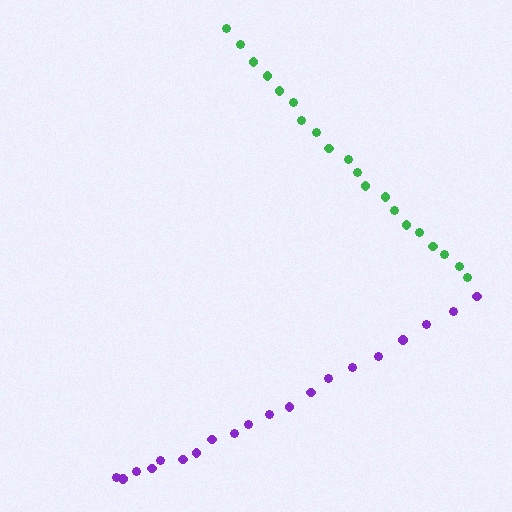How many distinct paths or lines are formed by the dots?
There are 2 distinct paths.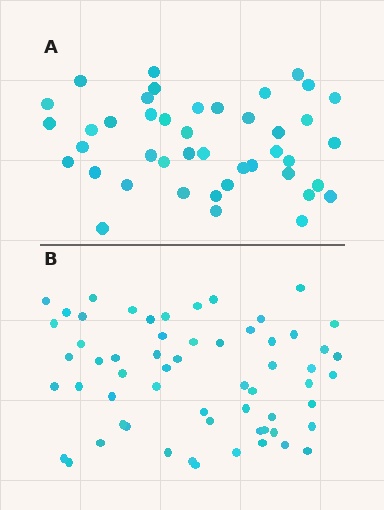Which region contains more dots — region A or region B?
Region B (the bottom region) has more dots.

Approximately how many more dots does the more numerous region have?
Region B has approximately 15 more dots than region A.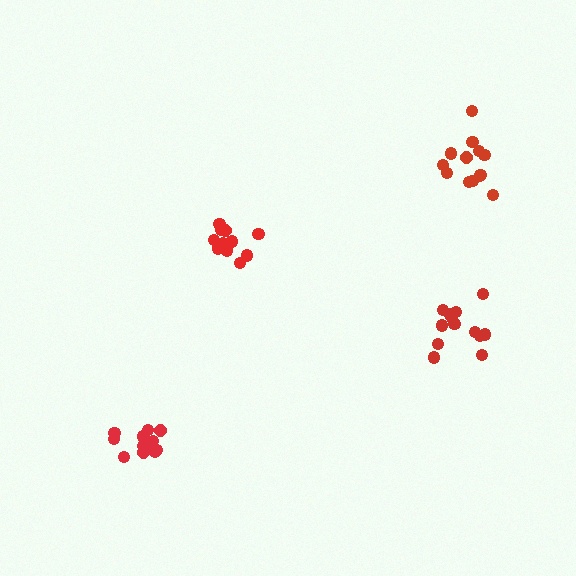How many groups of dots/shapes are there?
There are 4 groups.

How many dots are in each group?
Group 1: 13 dots, Group 2: 11 dots, Group 3: 13 dots, Group 4: 12 dots (49 total).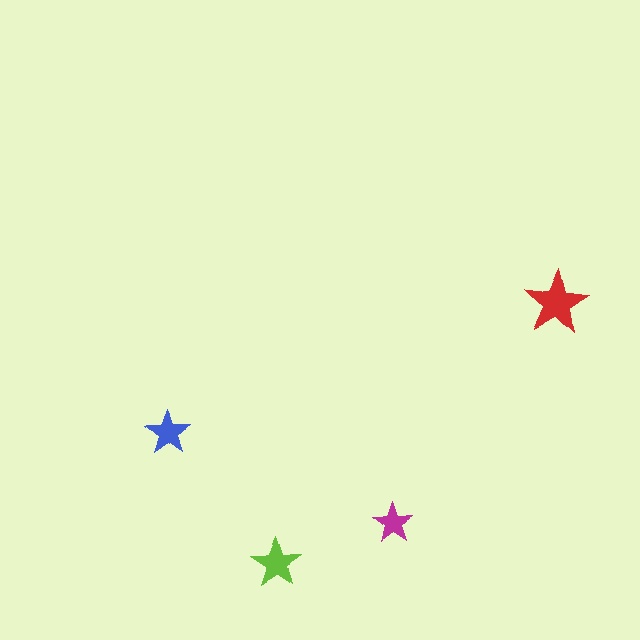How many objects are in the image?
There are 4 objects in the image.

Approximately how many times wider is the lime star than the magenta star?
About 1.5 times wider.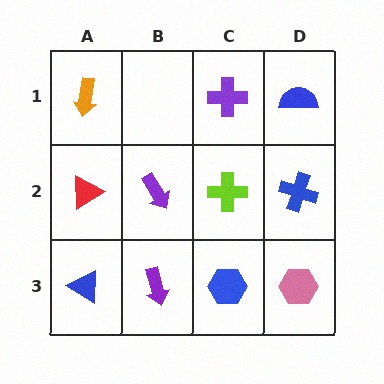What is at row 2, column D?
A blue cross.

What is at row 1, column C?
A purple cross.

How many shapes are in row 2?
4 shapes.